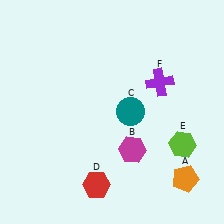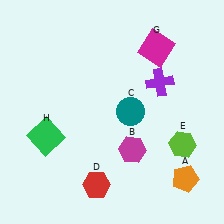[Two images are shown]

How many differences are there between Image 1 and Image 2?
There are 2 differences between the two images.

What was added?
A magenta square (G), a green square (H) were added in Image 2.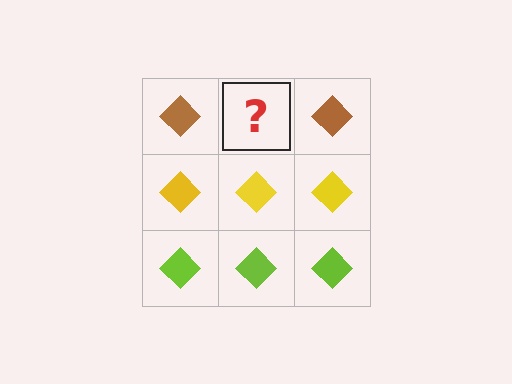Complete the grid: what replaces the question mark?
The question mark should be replaced with a brown diamond.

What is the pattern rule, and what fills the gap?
The rule is that each row has a consistent color. The gap should be filled with a brown diamond.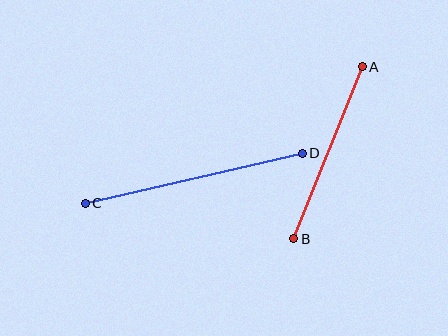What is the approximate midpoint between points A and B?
The midpoint is at approximately (328, 153) pixels.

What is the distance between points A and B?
The distance is approximately 185 pixels.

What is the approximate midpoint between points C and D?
The midpoint is at approximately (194, 178) pixels.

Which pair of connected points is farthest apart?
Points C and D are farthest apart.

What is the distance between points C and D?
The distance is approximately 223 pixels.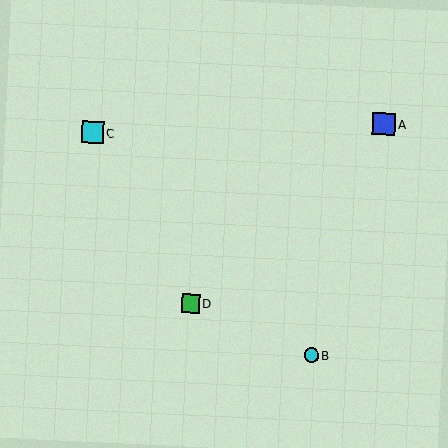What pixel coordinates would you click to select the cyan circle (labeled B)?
Click at (311, 355) to select the cyan circle B.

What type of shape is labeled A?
Shape A is a blue square.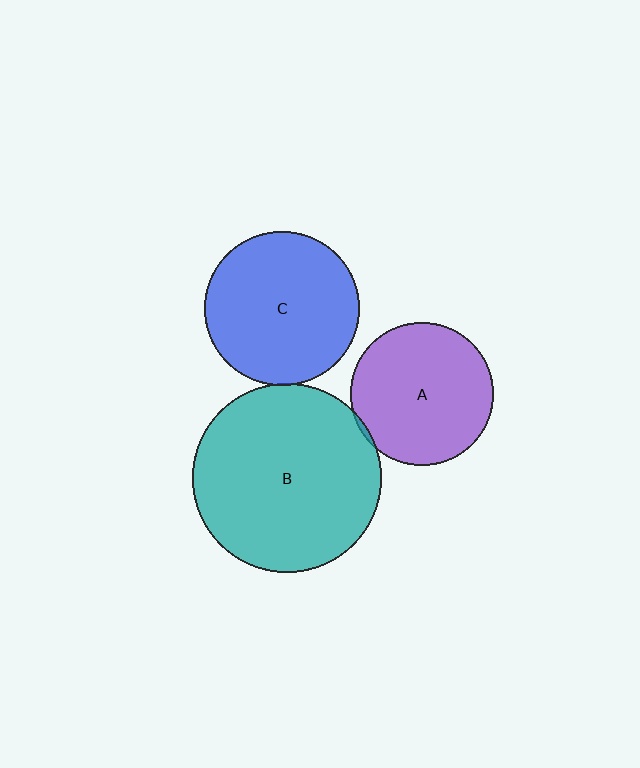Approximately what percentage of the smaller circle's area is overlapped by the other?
Approximately 5%.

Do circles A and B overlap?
Yes.